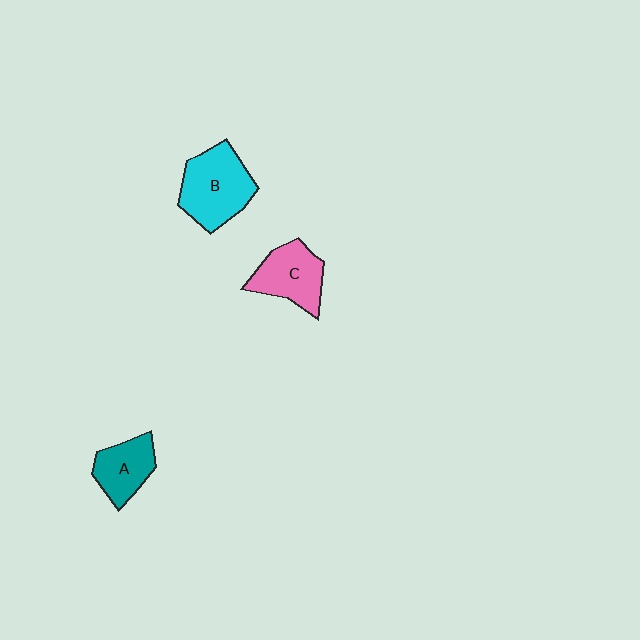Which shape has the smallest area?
Shape A (teal).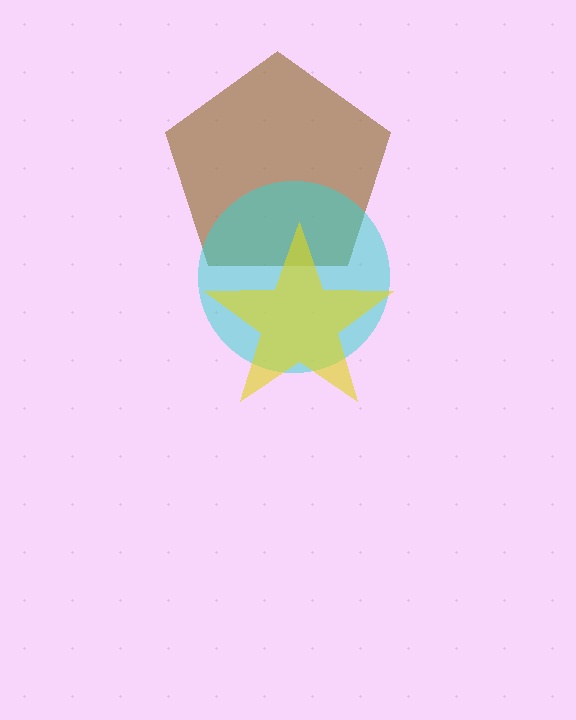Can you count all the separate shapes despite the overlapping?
Yes, there are 3 separate shapes.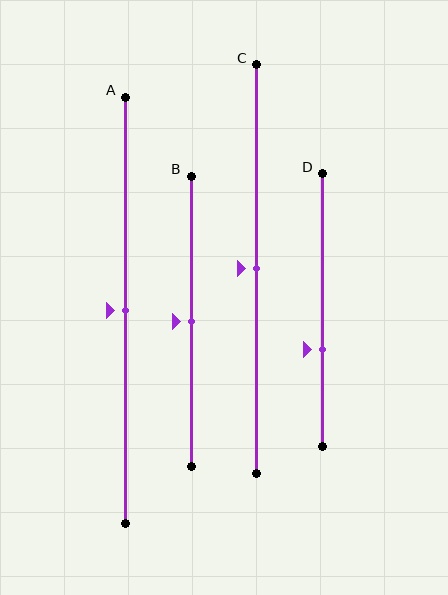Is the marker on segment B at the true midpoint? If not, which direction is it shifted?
Yes, the marker on segment B is at the true midpoint.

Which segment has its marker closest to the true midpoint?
Segment A has its marker closest to the true midpoint.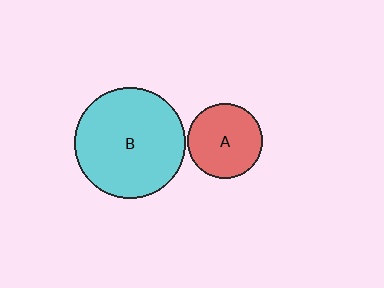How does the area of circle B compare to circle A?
Approximately 2.2 times.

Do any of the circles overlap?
No, none of the circles overlap.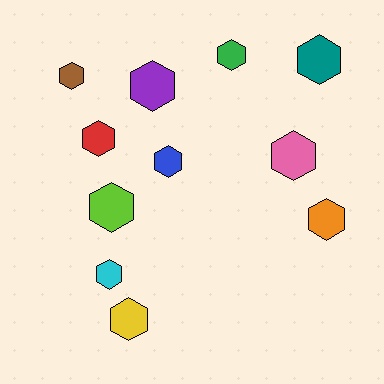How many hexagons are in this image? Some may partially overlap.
There are 11 hexagons.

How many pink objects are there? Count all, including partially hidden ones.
There is 1 pink object.